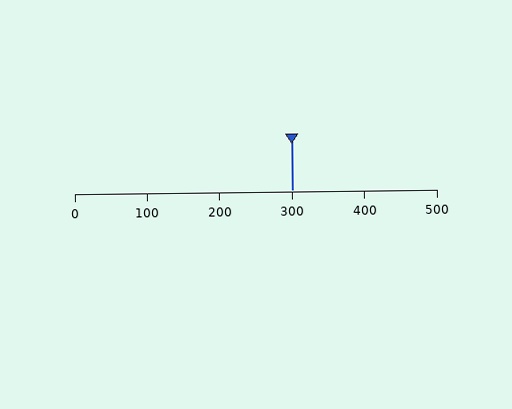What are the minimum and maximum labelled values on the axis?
The axis runs from 0 to 500.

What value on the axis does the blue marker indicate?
The marker indicates approximately 300.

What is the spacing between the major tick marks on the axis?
The major ticks are spaced 100 apart.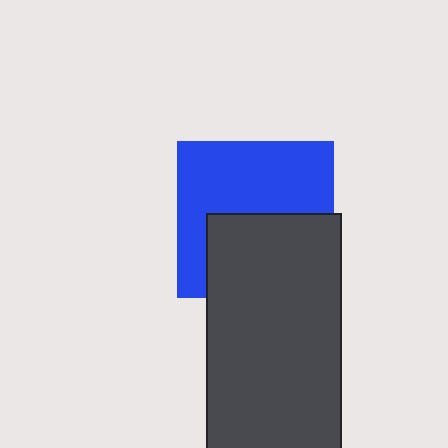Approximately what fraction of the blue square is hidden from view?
Roughly 44% of the blue square is hidden behind the dark gray rectangle.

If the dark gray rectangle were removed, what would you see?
You would see the complete blue square.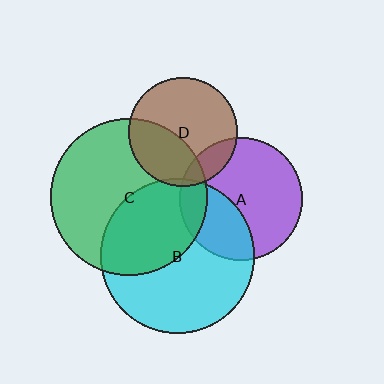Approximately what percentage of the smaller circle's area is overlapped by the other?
Approximately 5%.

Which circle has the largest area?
Circle C (green).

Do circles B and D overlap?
Yes.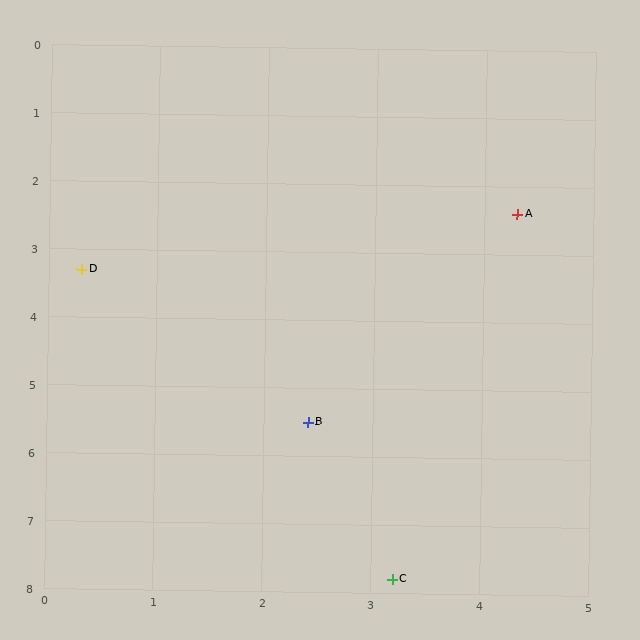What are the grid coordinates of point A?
Point A is at approximately (4.3, 2.4).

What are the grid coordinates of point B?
Point B is at approximately (2.4, 5.5).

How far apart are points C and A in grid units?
Points C and A are about 5.5 grid units apart.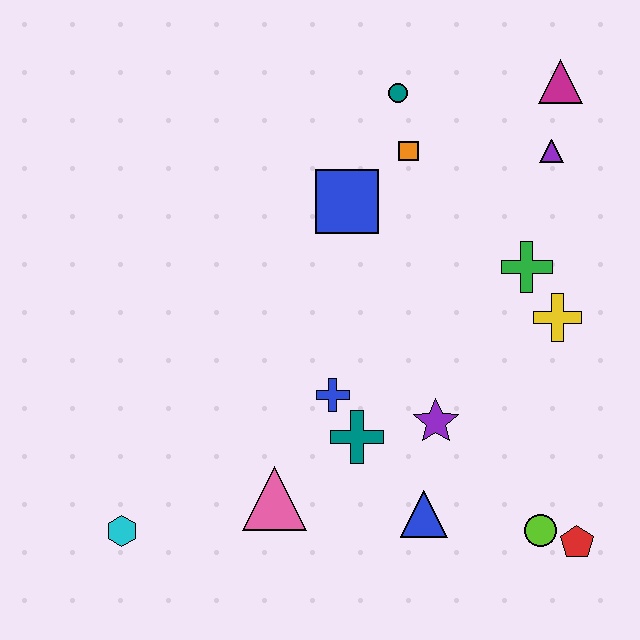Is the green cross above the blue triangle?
Yes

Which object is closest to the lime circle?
The red pentagon is closest to the lime circle.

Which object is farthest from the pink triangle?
The magenta triangle is farthest from the pink triangle.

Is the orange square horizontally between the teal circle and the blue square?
No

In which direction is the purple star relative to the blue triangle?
The purple star is above the blue triangle.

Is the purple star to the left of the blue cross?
No